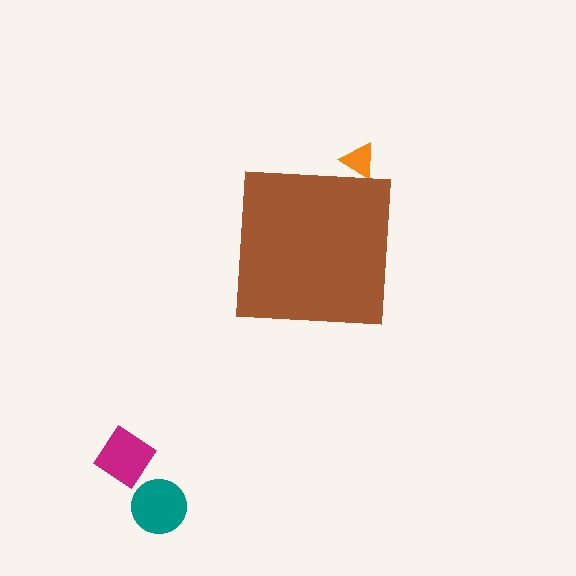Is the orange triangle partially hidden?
Yes, the orange triangle is partially hidden behind the brown square.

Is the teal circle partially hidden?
No, the teal circle is fully visible.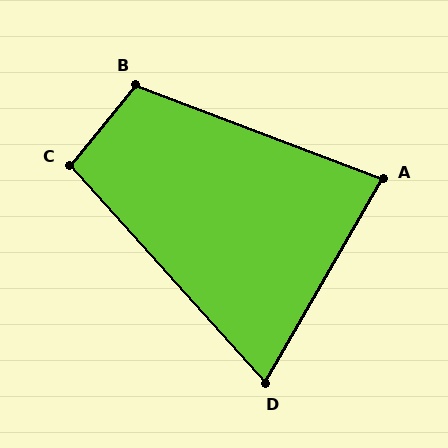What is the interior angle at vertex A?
Approximately 81 degrees (acute).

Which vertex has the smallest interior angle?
D, at approximately 72 degrees.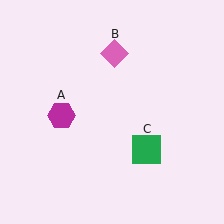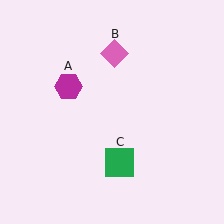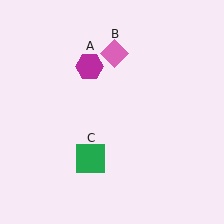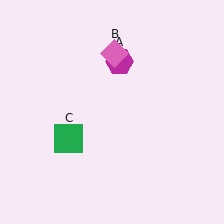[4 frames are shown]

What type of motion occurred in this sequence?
The magenta hexagon (object A), green square (object C) rotated clockwise around the center of the scene.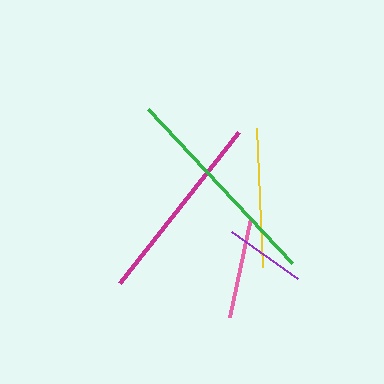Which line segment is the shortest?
The purple line is the shortest at approximately 81 pixels.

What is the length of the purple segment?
The purple segment is approximately 81 pixels long.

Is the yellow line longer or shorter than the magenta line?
The magenta line is longer than the yellow line.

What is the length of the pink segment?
The pink segment is approximately 102 pixels long.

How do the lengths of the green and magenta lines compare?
The green and magenta lines are approximately the same length.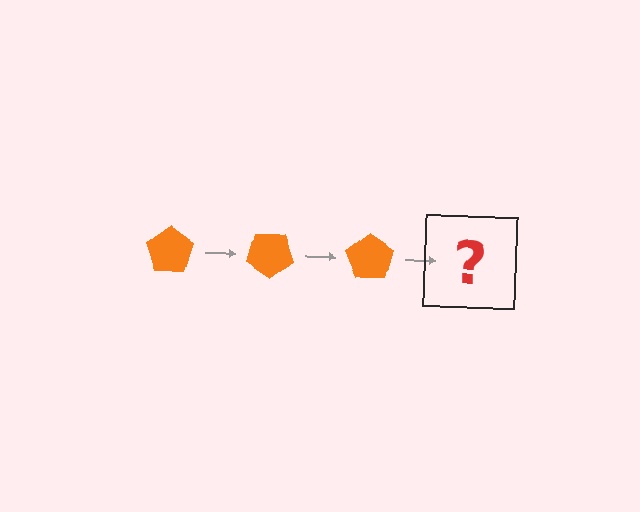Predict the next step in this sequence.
The next step is an orange pentagon rotated 105 degrees.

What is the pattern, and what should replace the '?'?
The pattern is that the pentagon rotates 35 degrees each step. The '?' should be an orange pentagon rotated 105 degrees.